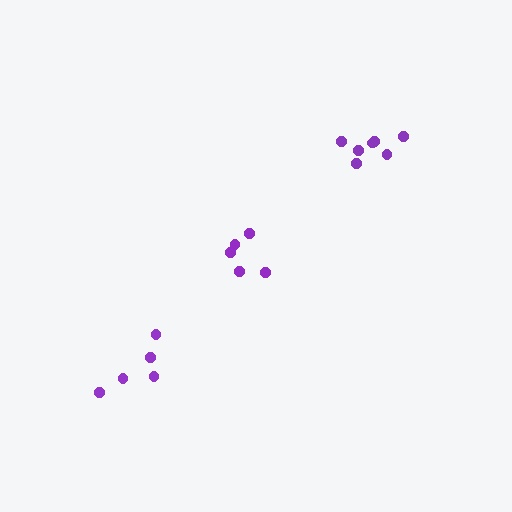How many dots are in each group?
Group 1: 5 dots, Group 2: 5 dots, Group 3: 7 dots (17 total).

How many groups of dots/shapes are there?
There are 3 groups.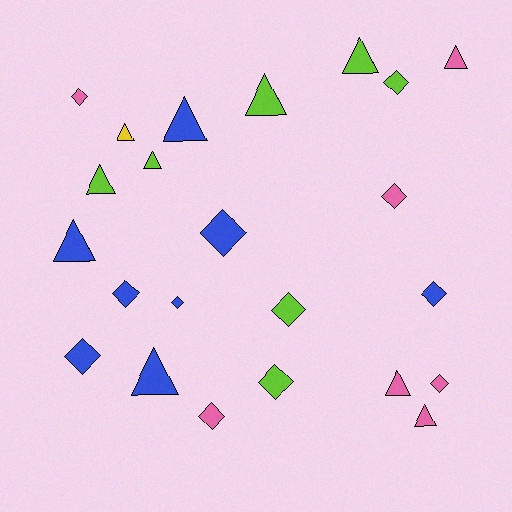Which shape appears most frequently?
Diamond, with 12 objects.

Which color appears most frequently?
Blue, with 8 objects.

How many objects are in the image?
There are 23 objects.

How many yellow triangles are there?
There is 1 yellow triangle.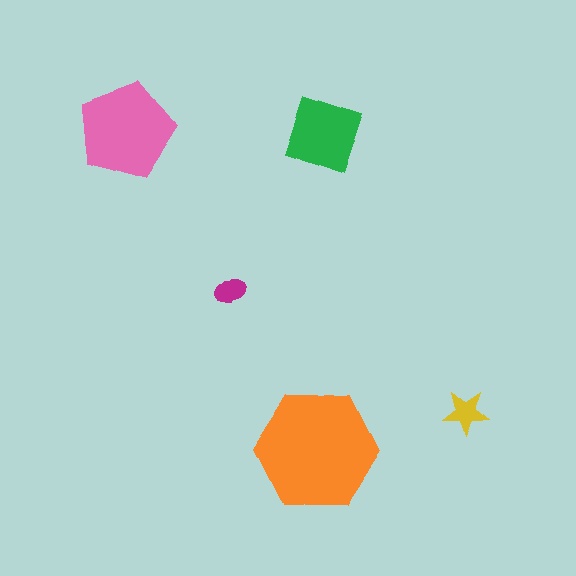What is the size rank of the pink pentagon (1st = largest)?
2nd.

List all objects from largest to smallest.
The orange hexagon, the pink pentagon, the green diamond, the yellow star, the magenta ellipse.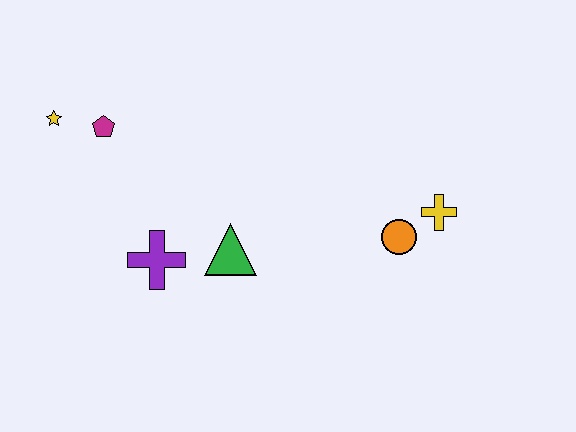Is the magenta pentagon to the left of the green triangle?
Yes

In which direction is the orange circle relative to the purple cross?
The orange circle is to the right of the purple cross.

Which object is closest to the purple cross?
The green triangle is closest to the purple cross.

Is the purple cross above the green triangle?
No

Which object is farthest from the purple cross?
The yellow cross is farthest from the purple cross.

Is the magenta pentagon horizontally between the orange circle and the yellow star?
Yes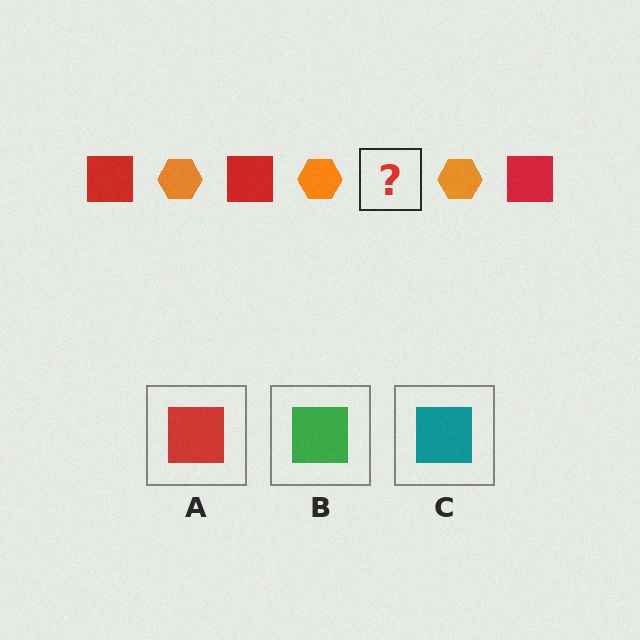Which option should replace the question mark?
Option A.